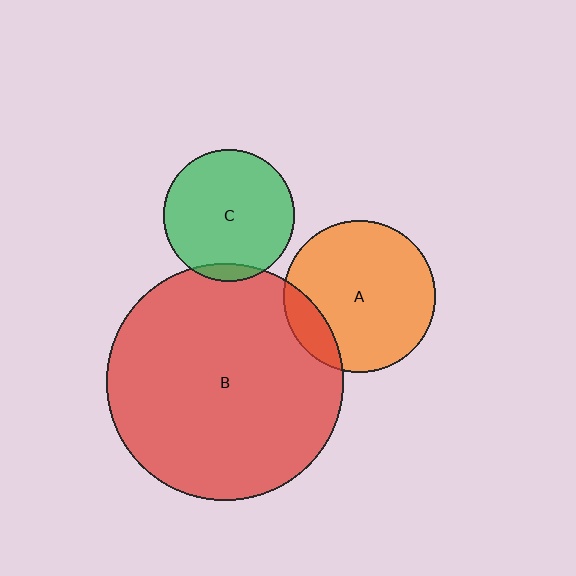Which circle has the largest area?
Circle B (red).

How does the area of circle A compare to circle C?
Approximately 1.3 times.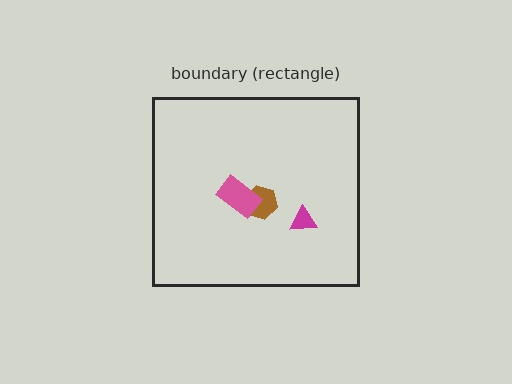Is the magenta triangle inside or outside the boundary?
Inside.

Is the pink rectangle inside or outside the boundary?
Inside.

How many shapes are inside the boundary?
3 inside, 0 outside.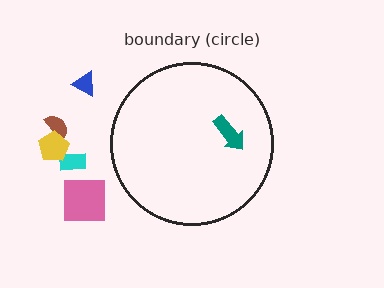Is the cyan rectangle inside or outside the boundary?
Outside.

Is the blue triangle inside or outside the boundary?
Outside.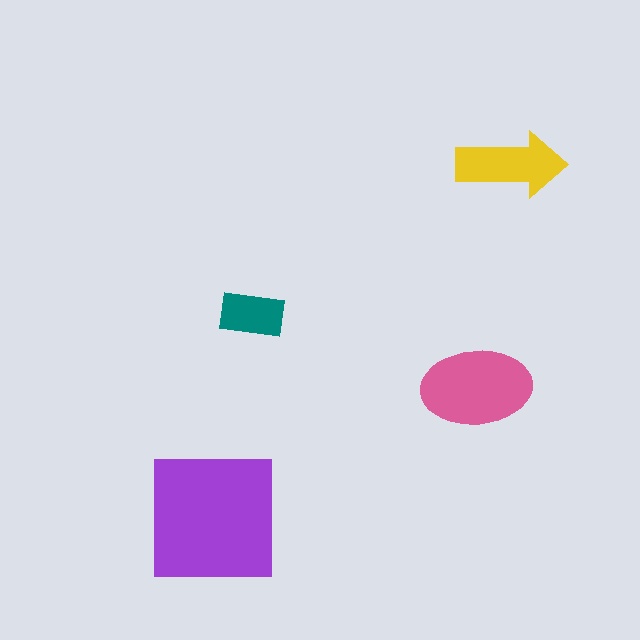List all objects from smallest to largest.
The teal rectangle, the yellow arrow, the pink ellipse, the purple square.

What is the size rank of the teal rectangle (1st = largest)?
4th.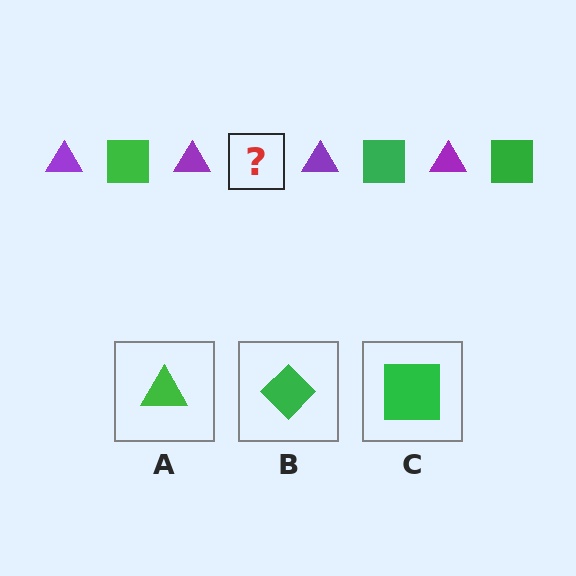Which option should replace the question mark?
Option C.